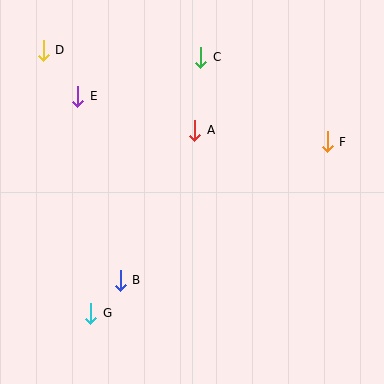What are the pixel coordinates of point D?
Point D is at (43, 50).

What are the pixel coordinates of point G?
Point G is at (91, 313).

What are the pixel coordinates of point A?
Point A is at (195, 131).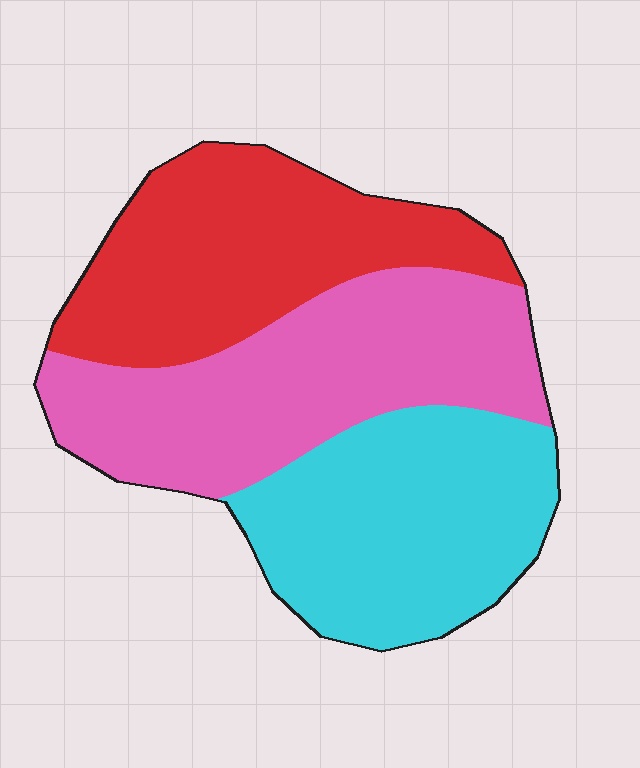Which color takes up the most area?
Pink, at roughly 35%.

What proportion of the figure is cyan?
Cyan takes up about one third (1/3) of the figure.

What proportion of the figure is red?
Red takes up about one third (1/3) of the figure.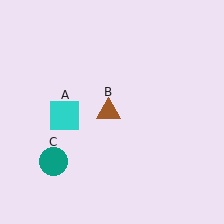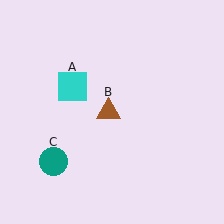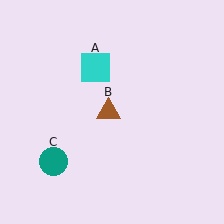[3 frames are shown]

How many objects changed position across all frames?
1 object changed position: cyan square (object A).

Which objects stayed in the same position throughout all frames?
Brown triangle (object B) and teal circle (object C) remained stationary.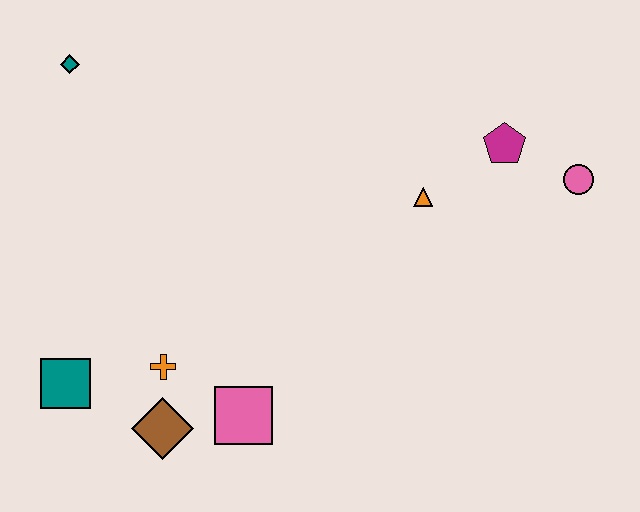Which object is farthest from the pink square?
The pink circle is farthest from the pink square.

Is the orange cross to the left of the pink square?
Yes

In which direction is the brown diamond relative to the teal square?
The brown diamond is to the right of the teal square.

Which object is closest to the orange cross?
The brown diamond is closest to the orange cross.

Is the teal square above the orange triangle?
No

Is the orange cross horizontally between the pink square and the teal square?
Yes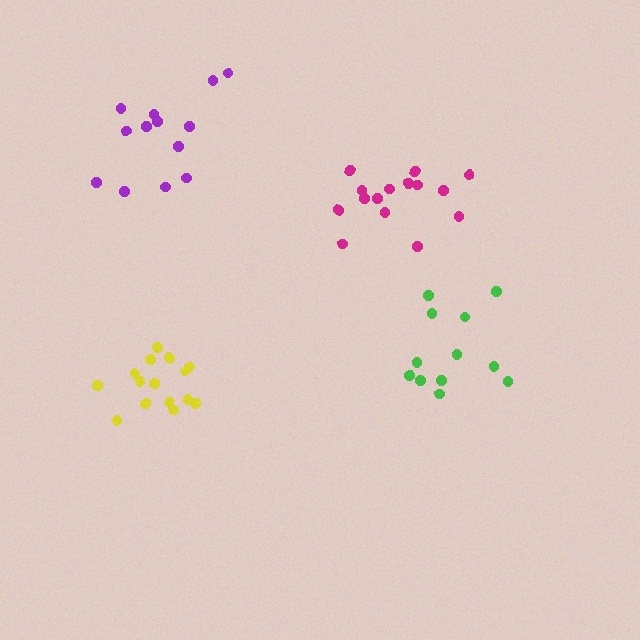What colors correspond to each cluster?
The clusters are colored: green, magenta, yellow, purple.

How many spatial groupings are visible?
There are 4 spatial groupings.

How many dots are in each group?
Group 1: 12 dots, Group 2: 15 dots, Group 3: 15 dots, Group 4: 13 dots (55 total).